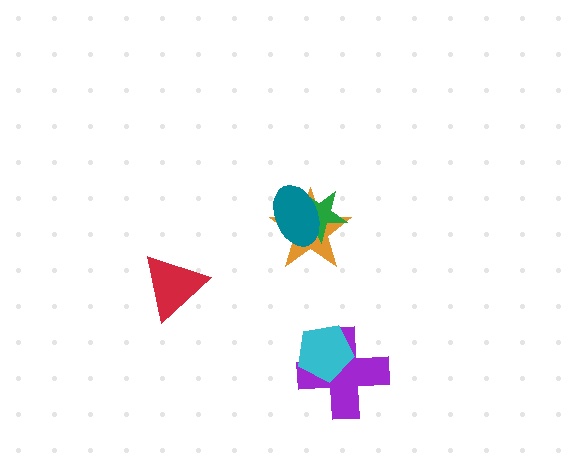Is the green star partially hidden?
Yes, it is partially covered by another shape.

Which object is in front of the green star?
The teal ellipse is in front of the green star.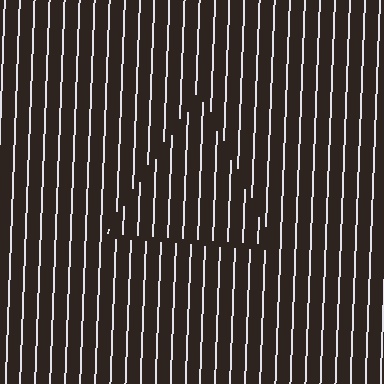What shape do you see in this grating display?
An illusory triangle. The interior of the shape contains the same grating, shifted by half a period — the contour is defined by the phase discontinuity where line-ends from the inner and outer gratings abut.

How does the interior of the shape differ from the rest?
The interior of the shape contains the same grating, shifted by half a period — the contour is defined by the phase discontinuity where line-ends from the inner and outer gratings abut.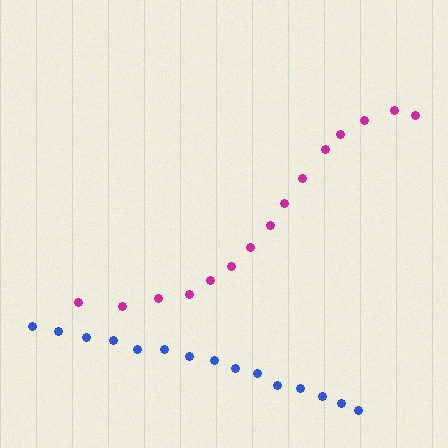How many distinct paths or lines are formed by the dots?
There are 2 distinct paths.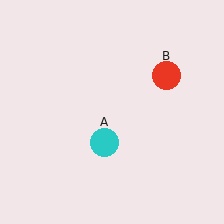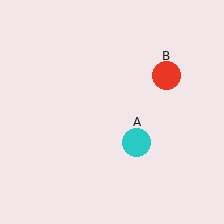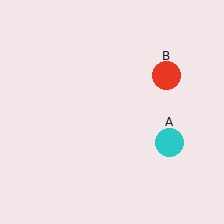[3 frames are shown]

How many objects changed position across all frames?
1 object changed position: cyan circle (object A).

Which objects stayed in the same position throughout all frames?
Red circle (object B) remained stationary.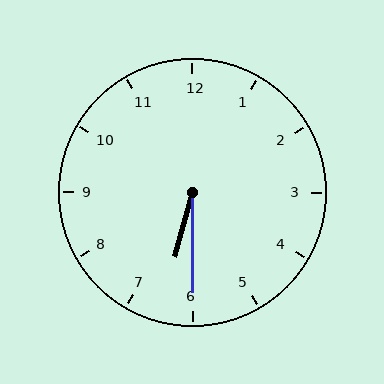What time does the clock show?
6:30.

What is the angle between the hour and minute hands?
Approximately 15 degrees.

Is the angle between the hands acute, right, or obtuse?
It is acute.